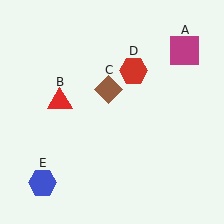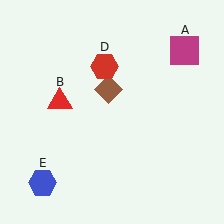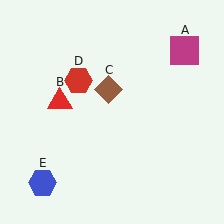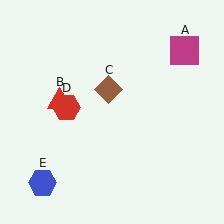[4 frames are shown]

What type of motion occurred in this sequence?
The red hexagon (object D) rotated counterclockwise around the center of the scene.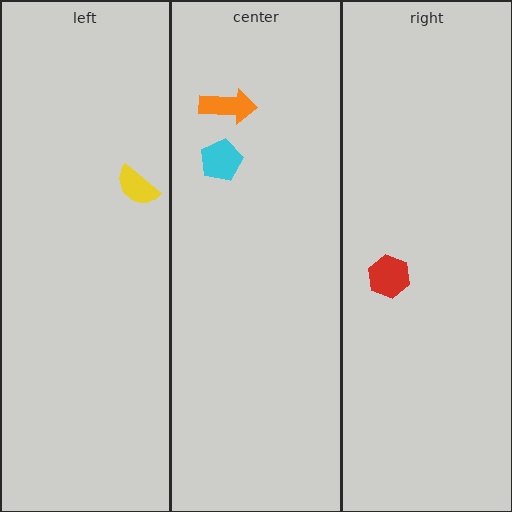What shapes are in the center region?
The cyan pentagon, the orange arrow.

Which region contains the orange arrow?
The center region.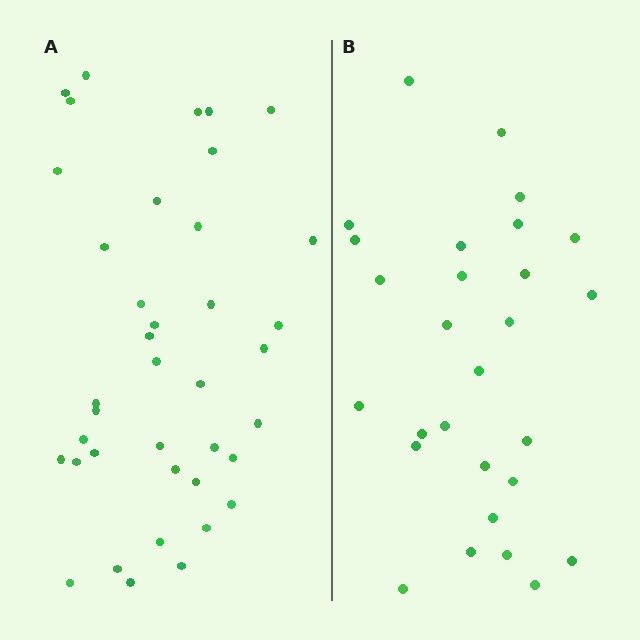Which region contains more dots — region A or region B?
Region A (the left region) has more dots.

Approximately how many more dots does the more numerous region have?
Region A has roughly 12 or so more dots than region B.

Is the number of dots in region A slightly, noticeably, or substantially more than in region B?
Region A has noticeably more, but not dramatically so. The ratio is roughly 1.4 to 1.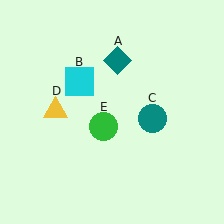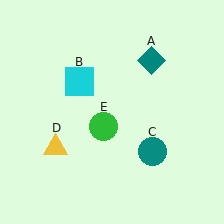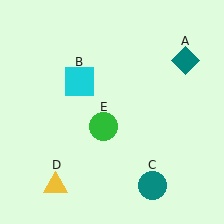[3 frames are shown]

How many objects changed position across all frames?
3 objects changed position: teal diamond (object A), teal circle (object C), yellow triangle (object D).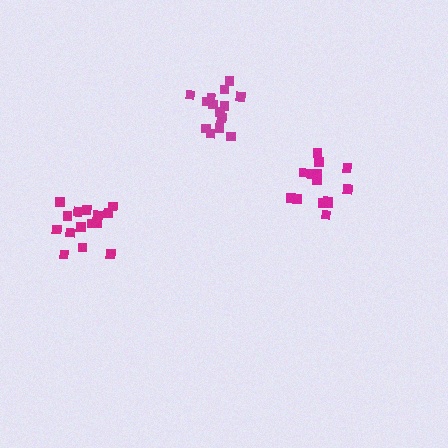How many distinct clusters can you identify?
There are 3 distinct clusters.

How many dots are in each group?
Group 1: 15 dots, Group 2: 15 dots, Group 3: 14 dots (44 total).